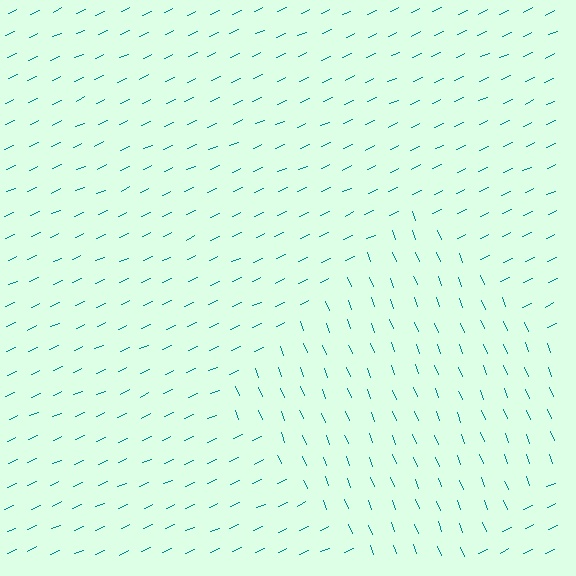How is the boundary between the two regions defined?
The boundary is defined purely by a change in line orientation (approximately 87 degrees difference). All lines are the same color and thickness.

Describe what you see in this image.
The image is filled with small teal line segments. A diamond region in the image has lines oriented differently from the surrounding lines, creating a visible texture boundary.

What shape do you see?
I see a diamond.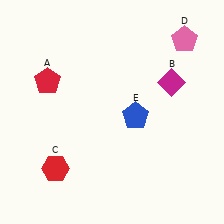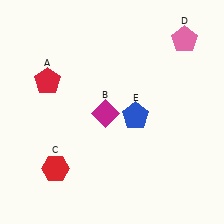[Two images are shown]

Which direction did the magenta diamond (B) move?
The magenta diamond (B) moved left.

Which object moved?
The magenta diamond (B) moved left.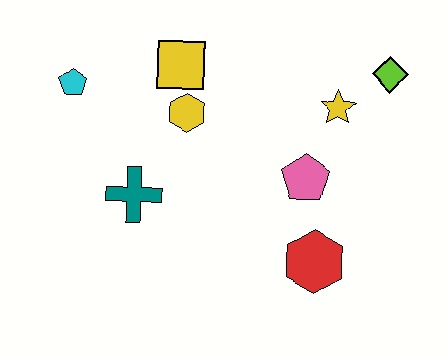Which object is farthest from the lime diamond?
The cyan pentagon is farthest from the lime diamond.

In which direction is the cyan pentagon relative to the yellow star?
The cyan pentagon is to the left of the yellow star.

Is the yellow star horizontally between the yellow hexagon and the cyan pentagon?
No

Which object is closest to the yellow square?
The yellow hexagon is closest to the yellow square.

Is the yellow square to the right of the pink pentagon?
No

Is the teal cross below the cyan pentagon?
Yes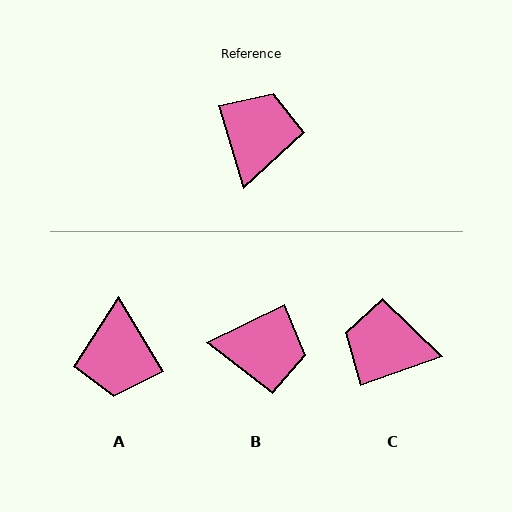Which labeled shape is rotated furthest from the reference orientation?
A, about 165 degrees away.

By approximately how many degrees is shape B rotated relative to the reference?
Approximately 80 degrees clockwise.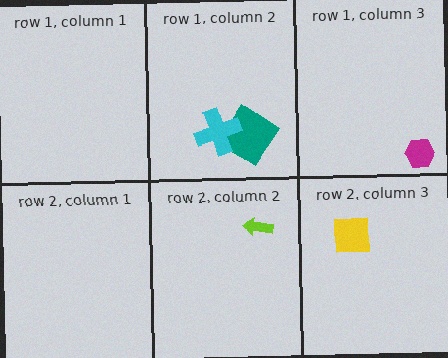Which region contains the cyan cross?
The row 1, column 2 region.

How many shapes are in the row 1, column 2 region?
2.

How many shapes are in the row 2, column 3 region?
1.